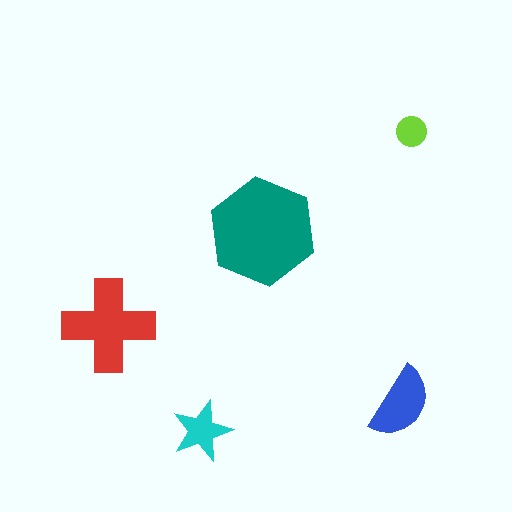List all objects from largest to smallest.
The teal hexagon, the red cross, the blue semicircle, the cyan star, the lime circle.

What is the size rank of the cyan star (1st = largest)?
4th.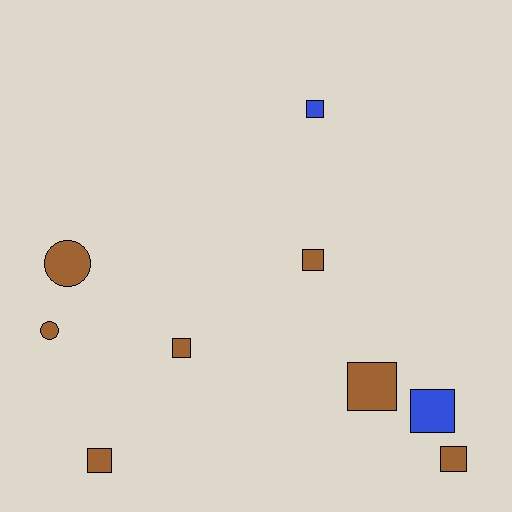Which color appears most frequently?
Brown, with 7 objects.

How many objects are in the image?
There are 9 objects.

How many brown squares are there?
There are 5 brown squares.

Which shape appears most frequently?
Square, with 7 objects.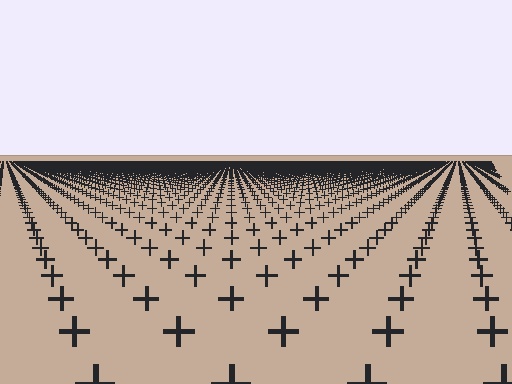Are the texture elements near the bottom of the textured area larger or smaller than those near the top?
Larger. Near the bottom, elements are closer to the viewer and appear at a bigger on-screen size.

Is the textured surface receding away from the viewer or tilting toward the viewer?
The surface is receding away from the viewer. Texture elements get smaller and denser toward the top.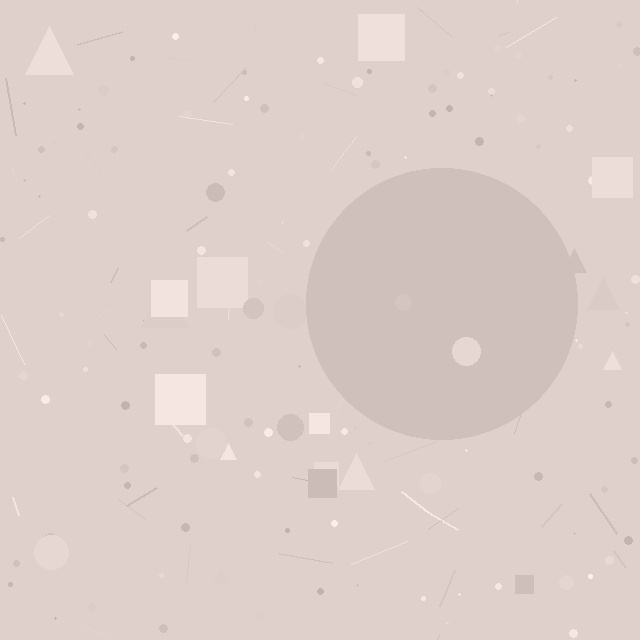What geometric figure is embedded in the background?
A circle is embedded in the background.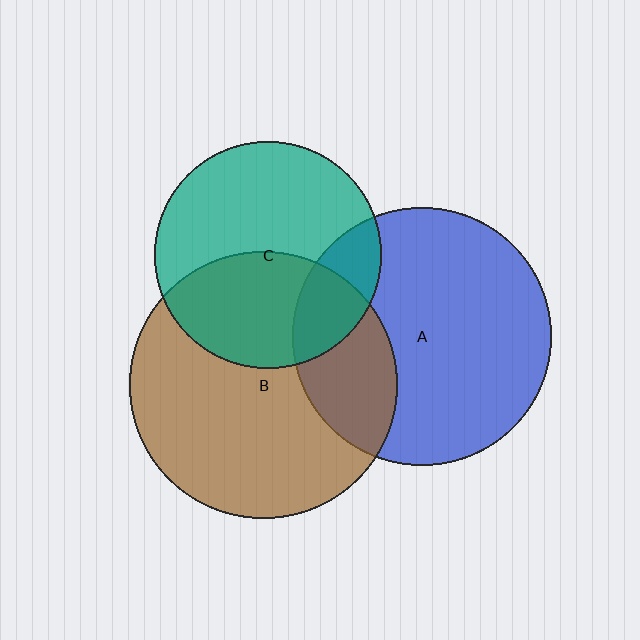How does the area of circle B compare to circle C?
Approximately 1.4 times.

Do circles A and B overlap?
Yes.